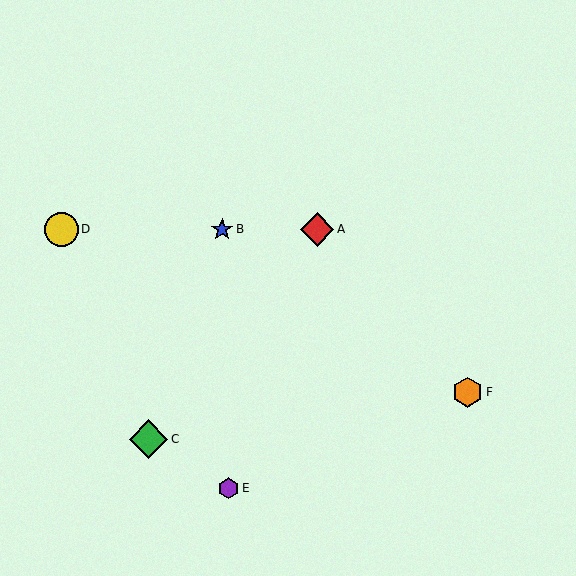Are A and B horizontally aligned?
Yes, both are at y≈229.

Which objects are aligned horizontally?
Objects A, B, D are aligned horizontally.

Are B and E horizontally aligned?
No, B is at y≈229 and E is at y≈488.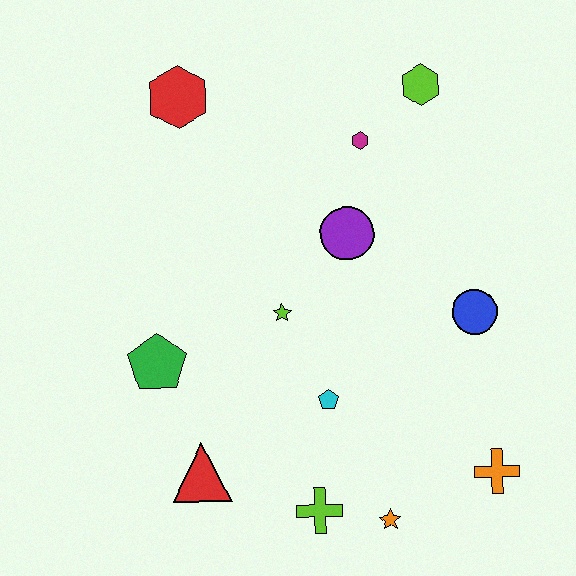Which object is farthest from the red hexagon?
The orange cross is farthest from the red hexagon.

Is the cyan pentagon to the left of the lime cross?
No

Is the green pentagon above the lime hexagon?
No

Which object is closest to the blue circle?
The purple circle is closest to the blue circle.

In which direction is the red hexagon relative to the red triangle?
The red hexagon is above the red triangle.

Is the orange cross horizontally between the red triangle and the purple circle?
No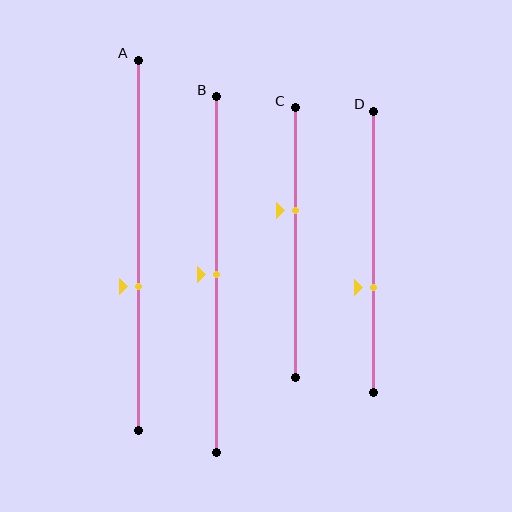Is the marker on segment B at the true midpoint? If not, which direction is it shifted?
Yes, the marker on segment B is at the true midpoint.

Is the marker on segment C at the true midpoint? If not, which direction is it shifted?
No, the marker on segment C is shifted upward by about 12% of the segment length.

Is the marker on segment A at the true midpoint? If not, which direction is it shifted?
No, the marker on segment A is shifted downward by about 11% of the segment length.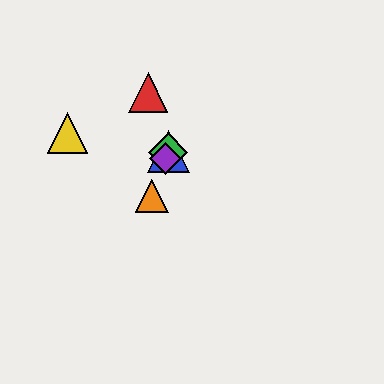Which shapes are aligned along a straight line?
The blue triangle, the green diamond, the purple diamond, the orange triangle are aligned along a straight line.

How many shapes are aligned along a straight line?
4 shapes (the blue triangle, the green diamond, the purple diamond, the orange triangle) are aligned along a straight line.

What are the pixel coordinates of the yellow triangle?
The yellow triangle is at (68, 133).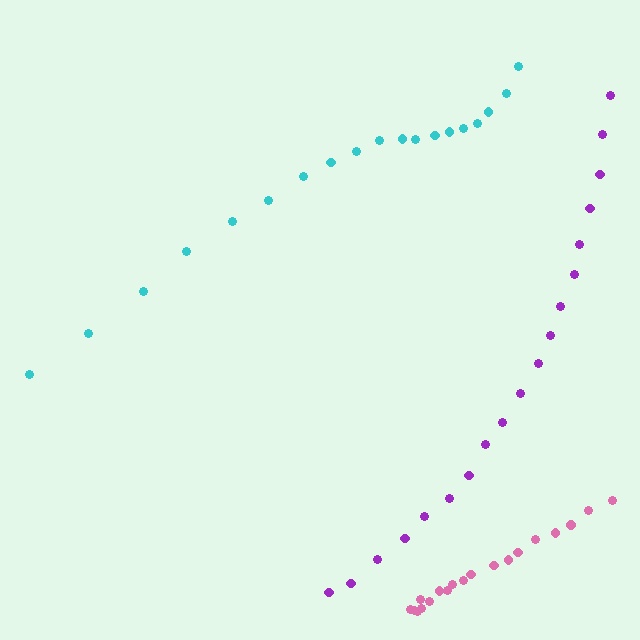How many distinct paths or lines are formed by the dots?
There are 3 distinct paths.